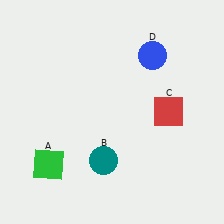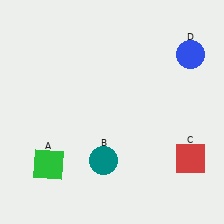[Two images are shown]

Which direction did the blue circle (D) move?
The blue circle (D) moved right.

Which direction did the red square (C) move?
The red square (C) moved down.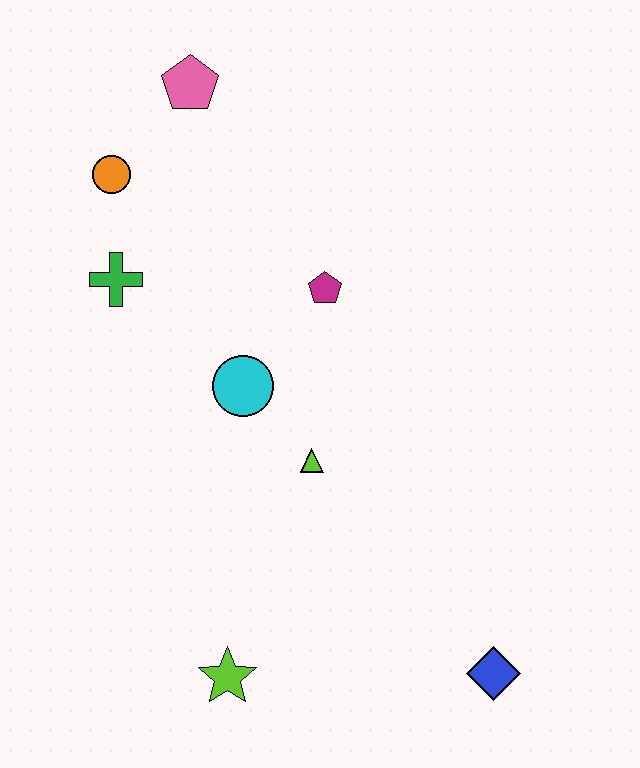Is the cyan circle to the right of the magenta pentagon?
No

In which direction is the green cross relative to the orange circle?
The green cross is below the orange circle.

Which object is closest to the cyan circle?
The lime triangle is closest to the cyan circle.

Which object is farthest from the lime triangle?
The pink pentagon is farthest from the lime triangle.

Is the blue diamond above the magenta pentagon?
No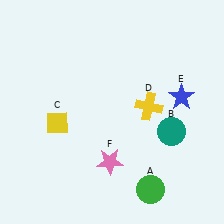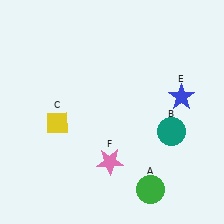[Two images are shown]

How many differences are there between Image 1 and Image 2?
There is 1 difference between the two images.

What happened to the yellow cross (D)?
The yellow cross (D) was removed in Image 2. It was in the top-right area of Image 1.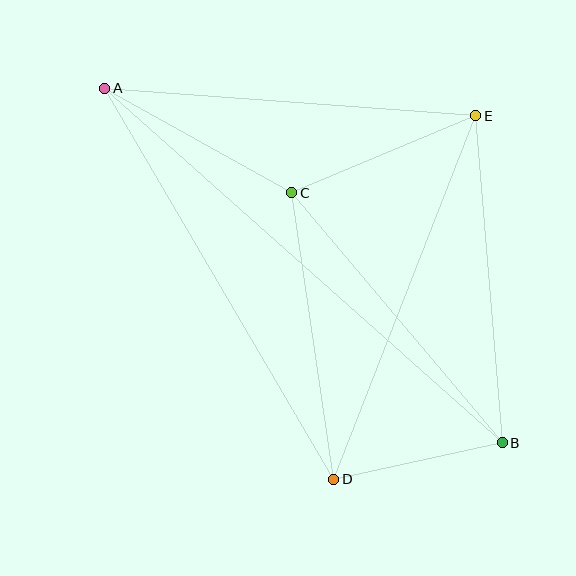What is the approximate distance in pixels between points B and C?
The distance between B and C is approximately 327 pixels.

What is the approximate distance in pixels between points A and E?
The distance between A and E is approximately 372 pixels.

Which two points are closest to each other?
Points B and D are closest to each other.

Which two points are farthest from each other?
Points A and B are farthest from each other.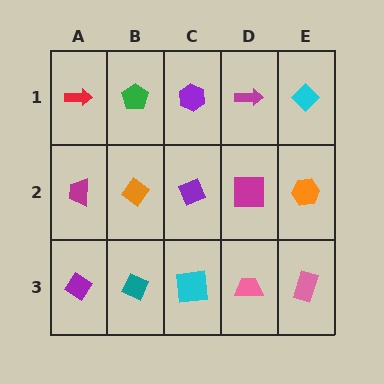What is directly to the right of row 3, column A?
A teal diamond.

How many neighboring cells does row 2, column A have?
3.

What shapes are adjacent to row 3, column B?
An orange diamond (row 2, column B), a purple diamond (row 3, column A), a cyan square (row 3, column C).